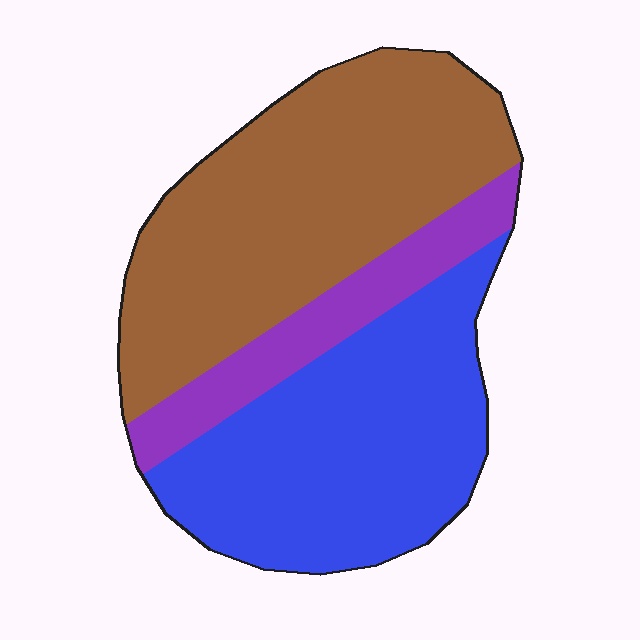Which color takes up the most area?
Brown, at roughly 45%.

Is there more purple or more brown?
Brown.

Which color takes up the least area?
Purple, at roughly 15%.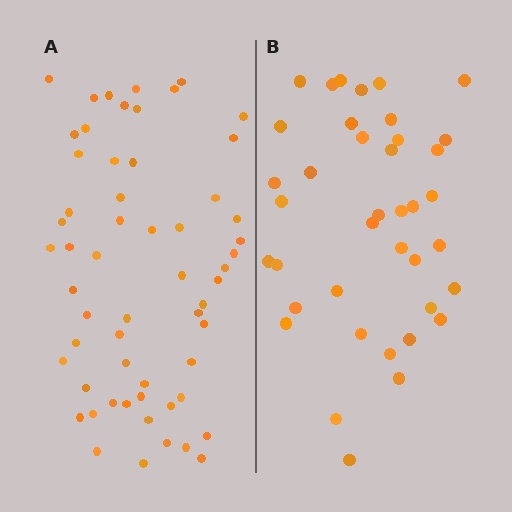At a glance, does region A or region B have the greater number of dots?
Region A (the left region) has more dots.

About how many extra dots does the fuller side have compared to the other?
Region A has approximately 20 more dots than region B.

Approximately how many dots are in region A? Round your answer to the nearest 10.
About 60 dots. (The exact count is 58, which rounds to 60.)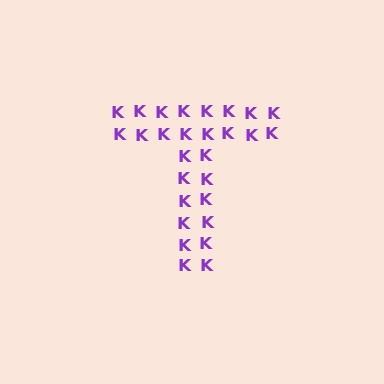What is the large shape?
The large shape is the letter T.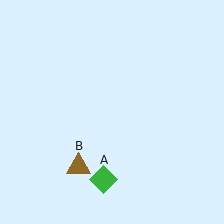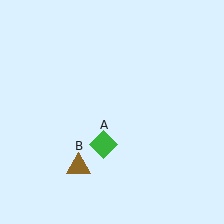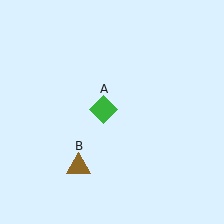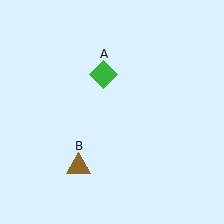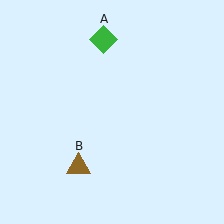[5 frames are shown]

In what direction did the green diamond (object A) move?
The green diamond (object A) moved up.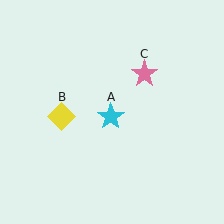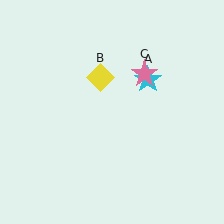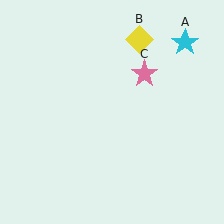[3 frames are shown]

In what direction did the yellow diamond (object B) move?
The yellow diamond (object B) moved up and to the right.